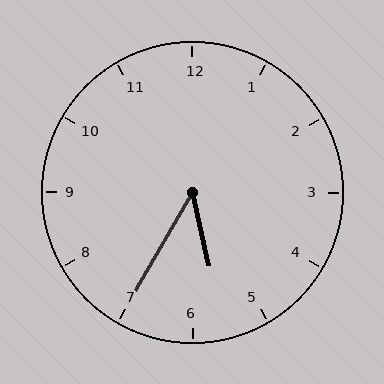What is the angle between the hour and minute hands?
Approximately 42 degrees.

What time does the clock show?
5:35.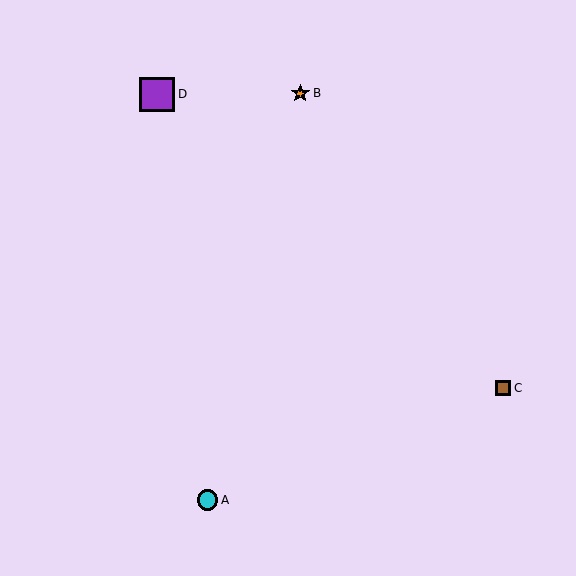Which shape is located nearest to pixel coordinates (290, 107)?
The orange star (labeled B) at (300, 93) is nearest to that location.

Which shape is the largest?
The purple square (labeled D) is the largest.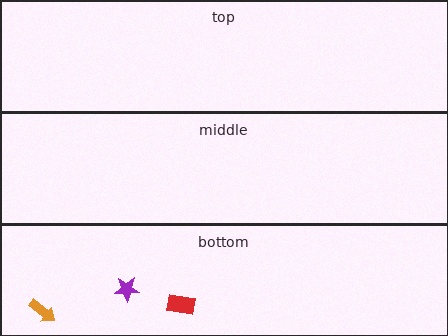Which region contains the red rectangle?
The bottom region.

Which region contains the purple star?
The bottom region.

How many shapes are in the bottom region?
3.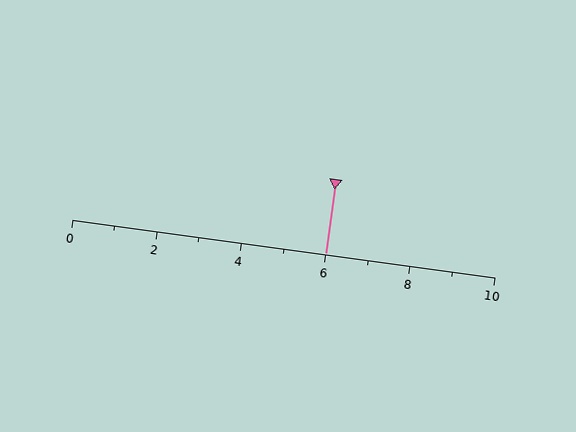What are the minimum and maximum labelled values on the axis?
The axis runs from 0 to 10.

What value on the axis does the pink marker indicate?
The marker indicates approximately 6.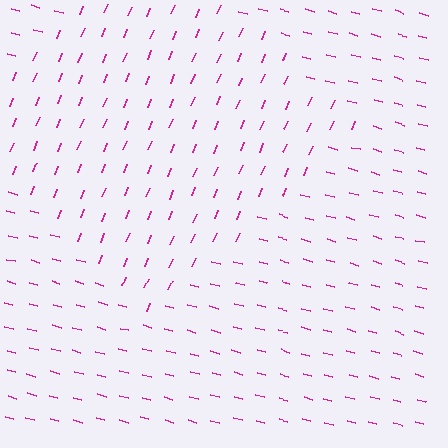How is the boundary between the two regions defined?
The boundary is defined purely by a change in line orientation (approximately 82 degrees difference). All lines are the same color and thickness.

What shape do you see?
I see a diamond.